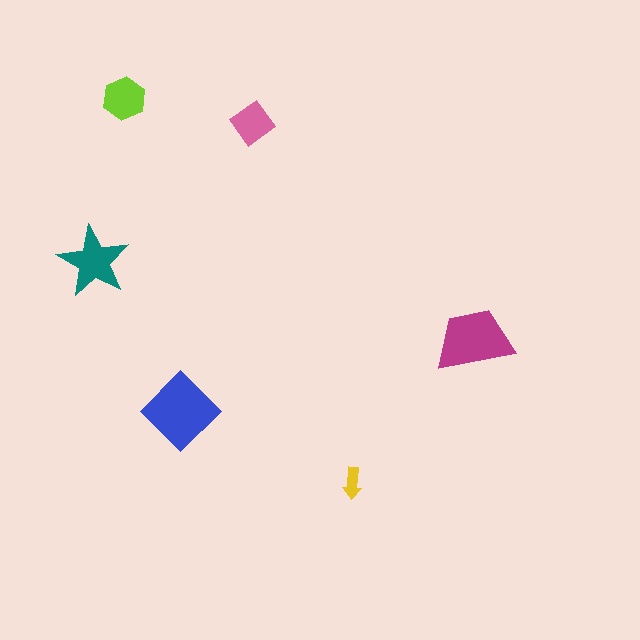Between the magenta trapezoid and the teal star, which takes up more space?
The magenta trapezoid.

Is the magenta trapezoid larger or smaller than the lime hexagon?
Larger.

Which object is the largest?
The blue diamond.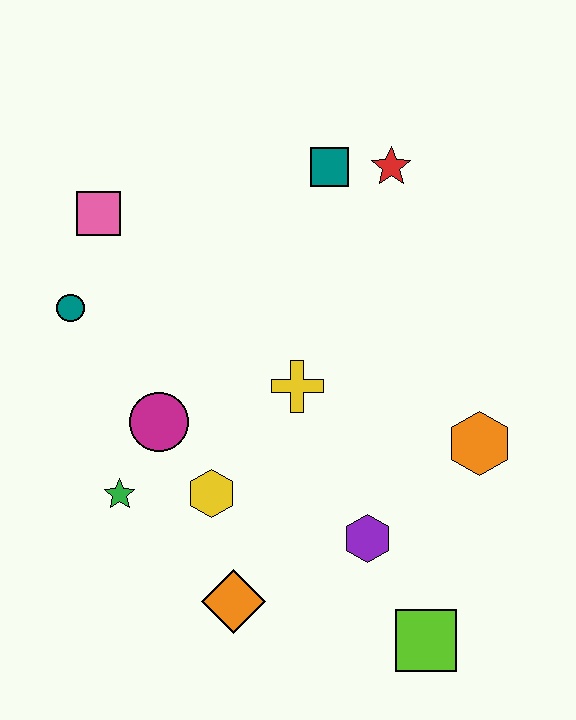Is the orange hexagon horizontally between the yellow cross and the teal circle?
No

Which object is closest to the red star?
The teal square is closest to the red star.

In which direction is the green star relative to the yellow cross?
The green star is to the left of the yellow cross.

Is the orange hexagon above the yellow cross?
No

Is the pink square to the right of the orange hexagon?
No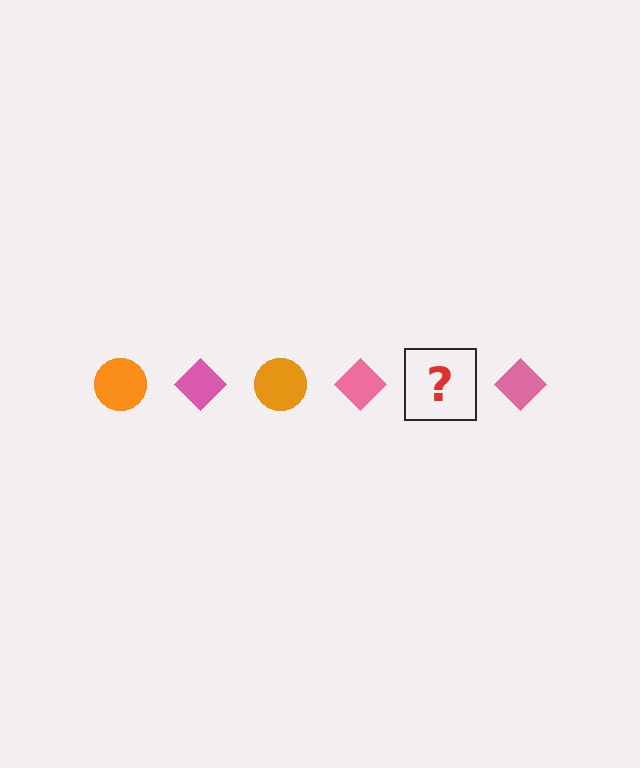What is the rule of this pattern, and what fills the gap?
The rule is that the pattern alternates between orange circle and pink diamond. The gap should be filled with an orange circle.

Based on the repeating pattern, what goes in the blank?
The blank should be an orange circle.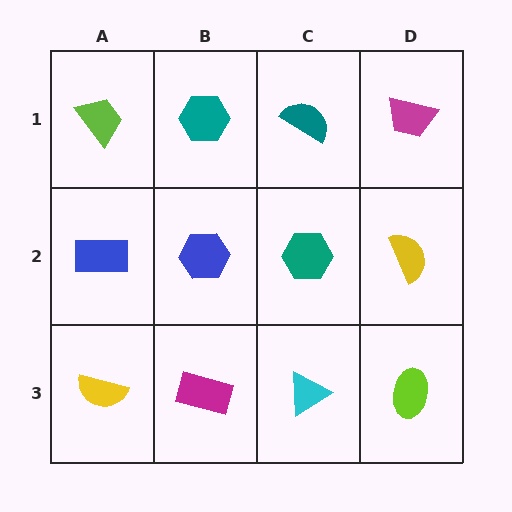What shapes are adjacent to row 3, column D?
A yellow semicircle (row 2, column D), a cyan triangle (row 3, column C).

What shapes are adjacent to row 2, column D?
A magenta trapezoid (row 1, column D), a lime ellipse (row 3, column D), a teal hexagon (row 2, column C).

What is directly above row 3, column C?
A teal hexagon.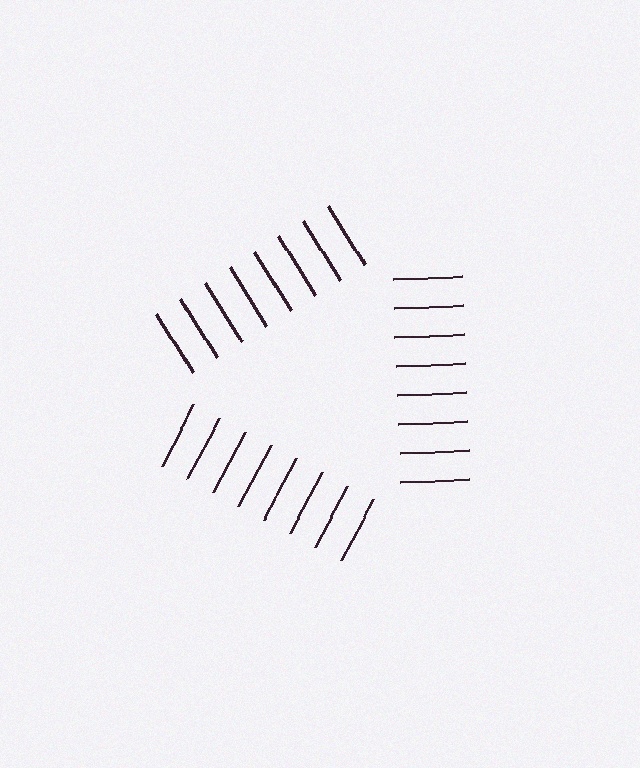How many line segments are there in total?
24 — 8 along each of the 3 edges.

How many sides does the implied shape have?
3 sides — the line-ends trace a triangle.